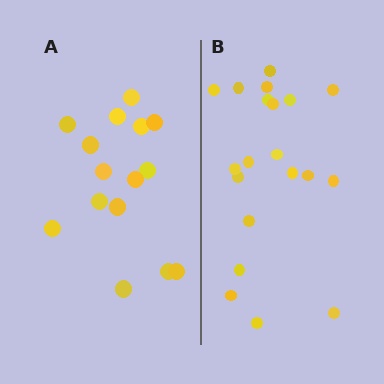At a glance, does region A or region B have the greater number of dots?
Region B (the right region) has more dots.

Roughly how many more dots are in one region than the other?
Region B has about 5 more dots than region A.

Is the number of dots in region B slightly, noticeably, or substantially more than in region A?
Region B has noticeably more, but not dramatically so. The ratio is roughly 1.3 to 1.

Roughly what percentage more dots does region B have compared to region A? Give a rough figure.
About 35% more.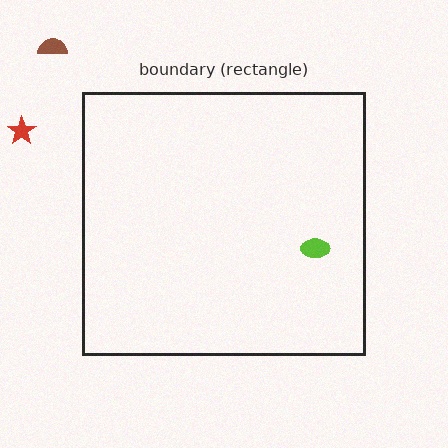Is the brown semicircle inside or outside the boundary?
Outside.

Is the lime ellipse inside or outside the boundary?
Inside.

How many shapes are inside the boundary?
1 inside, 2 outside.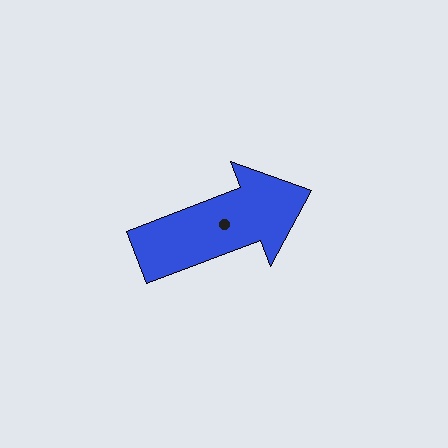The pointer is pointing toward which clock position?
Roughly 2 o'clock.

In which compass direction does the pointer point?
East.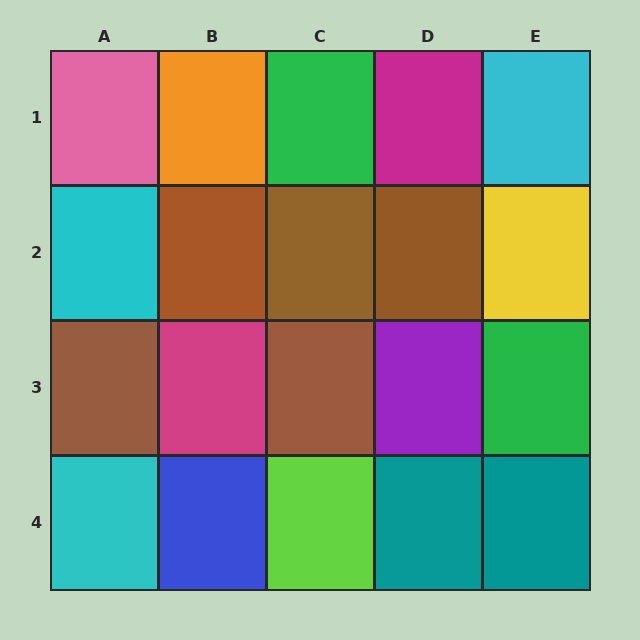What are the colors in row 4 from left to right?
Cyan, blue, lime, teal, teal.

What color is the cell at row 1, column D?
Magenta.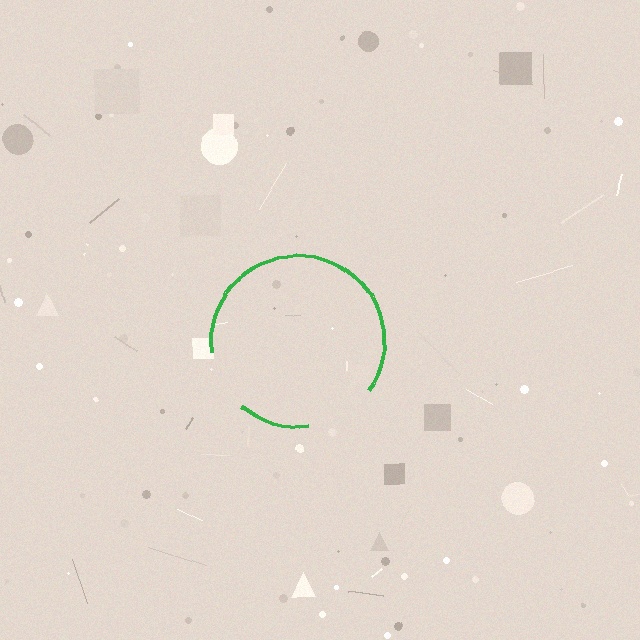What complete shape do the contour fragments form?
The contour fragments form a circle.